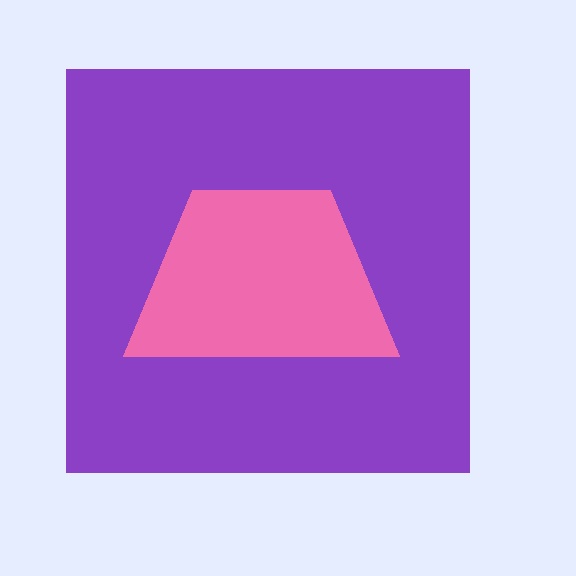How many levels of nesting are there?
2.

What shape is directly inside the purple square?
The pink trapezoid.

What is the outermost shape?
The purple square.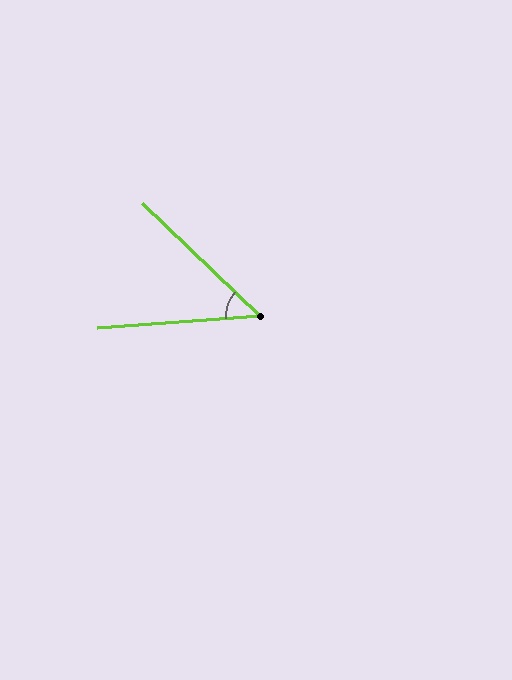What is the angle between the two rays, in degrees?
Approximately 48 degrees.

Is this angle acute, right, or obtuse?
It is acute.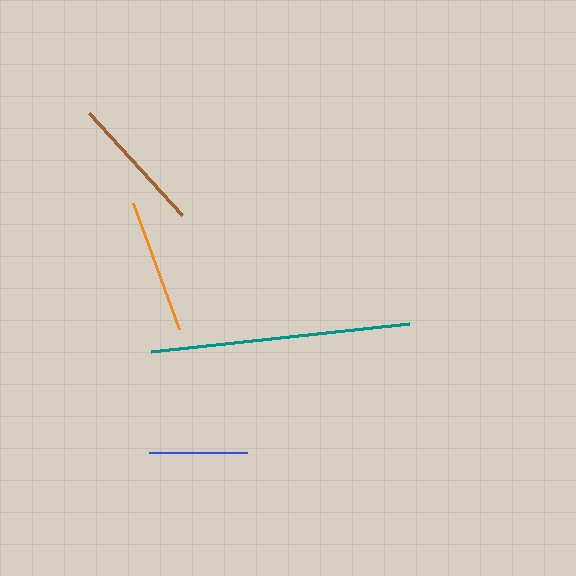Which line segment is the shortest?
The blue line is the shortest at approximately 98 pixels.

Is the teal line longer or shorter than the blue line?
The teal line is longer than the blue line.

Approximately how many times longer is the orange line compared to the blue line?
The orange line is approximately 1.4 times the length of the blue line.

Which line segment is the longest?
The teal line is the longest at approximately 259 pixels.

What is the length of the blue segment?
The blue segment is approximately 98 pixels long.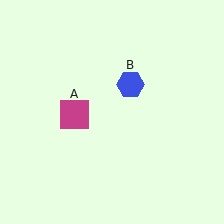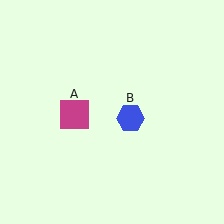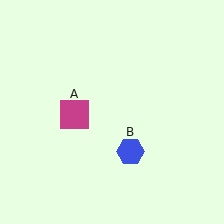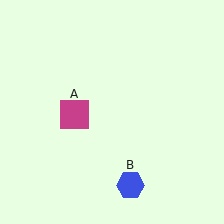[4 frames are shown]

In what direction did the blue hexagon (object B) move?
The blue hexagon (object B) moved down.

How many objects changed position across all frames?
1 object changed position: blue hexagon (object B).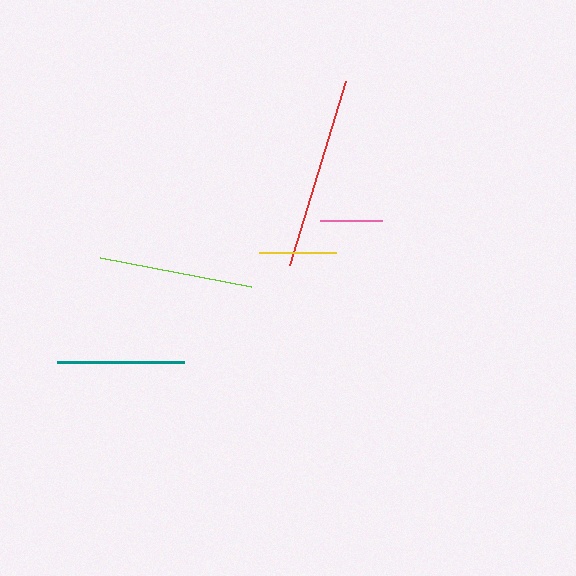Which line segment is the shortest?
The pink line is the shortest at approximately 62 pixels.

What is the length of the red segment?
The red segment is approximately 193 pixels long.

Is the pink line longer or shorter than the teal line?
The teal line is longer than the pink line.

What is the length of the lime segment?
The lime segment is approximately 154 pixels long.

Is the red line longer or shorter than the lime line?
The red line is longer than the lime line.